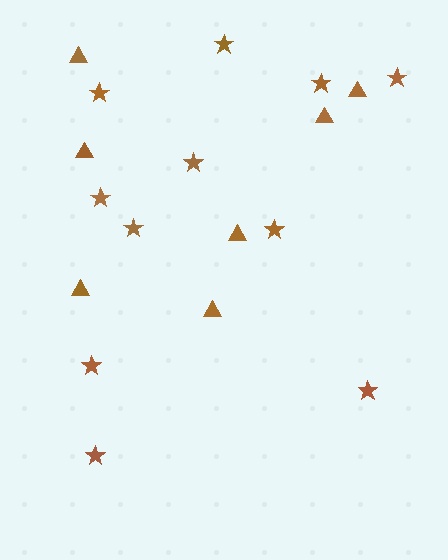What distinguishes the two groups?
There are 2 groups: one group of triangles (7) and one group of stars (11).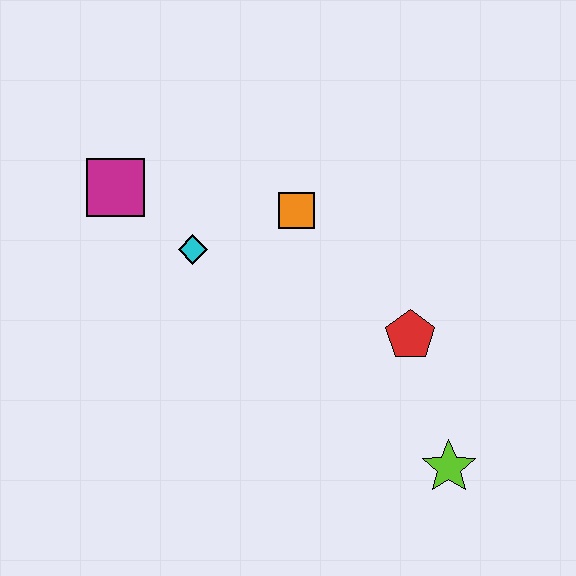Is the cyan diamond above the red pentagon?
Yes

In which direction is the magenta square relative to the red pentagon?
The magenta square is to the left of the red pentagon.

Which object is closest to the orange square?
The cyan diamond is closest to the orange square.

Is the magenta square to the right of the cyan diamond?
No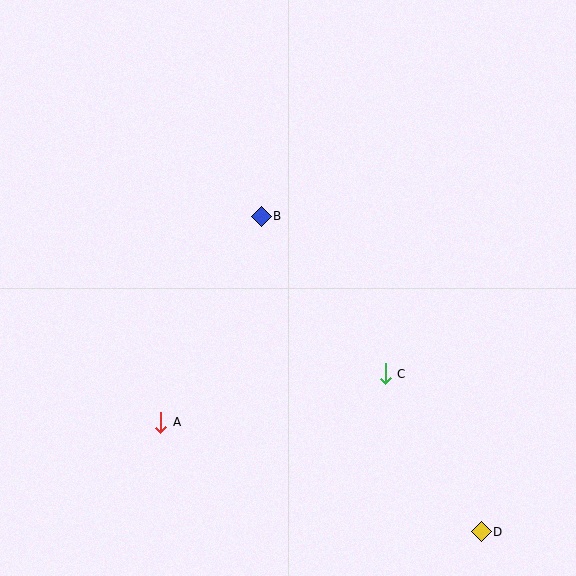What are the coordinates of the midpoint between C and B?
The midpoint between C and B is at (323, 295).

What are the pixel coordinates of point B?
Point B is at (261, 216).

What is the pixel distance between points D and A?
The distance between D and A is 339 pixels.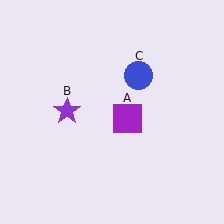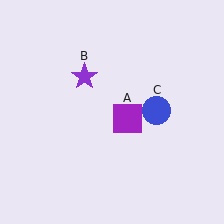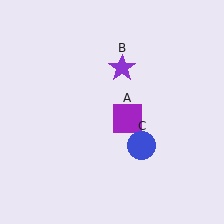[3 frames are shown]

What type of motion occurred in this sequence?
The purple star (object B), blue circle (object C) rotated clockwise around the center of the scene.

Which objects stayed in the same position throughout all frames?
Purple square (object A) remained stationary.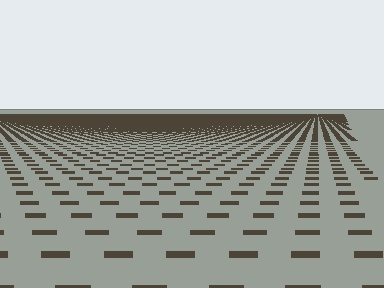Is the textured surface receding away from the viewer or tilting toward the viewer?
The surface is receding away from the viewer. Texture elements get smaller and denser toward the top.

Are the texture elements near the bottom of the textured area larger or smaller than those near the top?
Larger. Near the bottom, elements are closer to the viewer and appear at a bigger on-screen size.